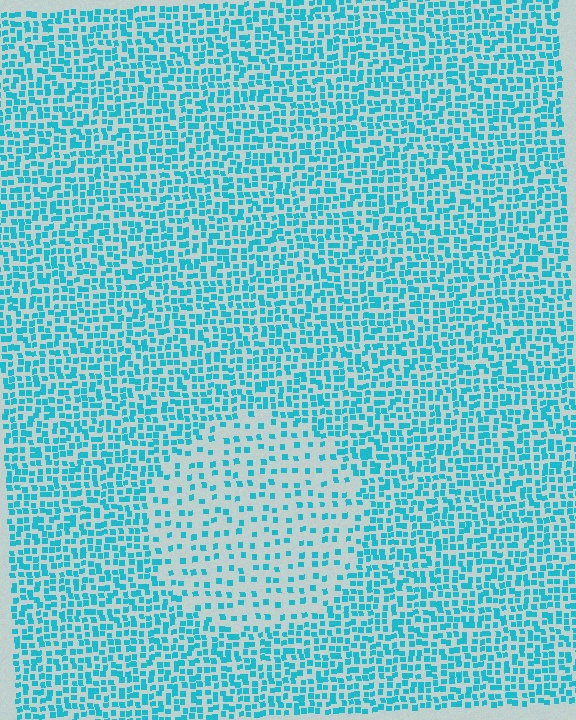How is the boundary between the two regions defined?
The boundary is defined by a change in element density (approximately 2.3x ratio). All elements are the same color, size, and shape.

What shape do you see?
I see a circle.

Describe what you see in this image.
The image contains small cyan elements arranged at two different densities. A circle-shaped region is visible where the elements are less densely packed than the surrounding area.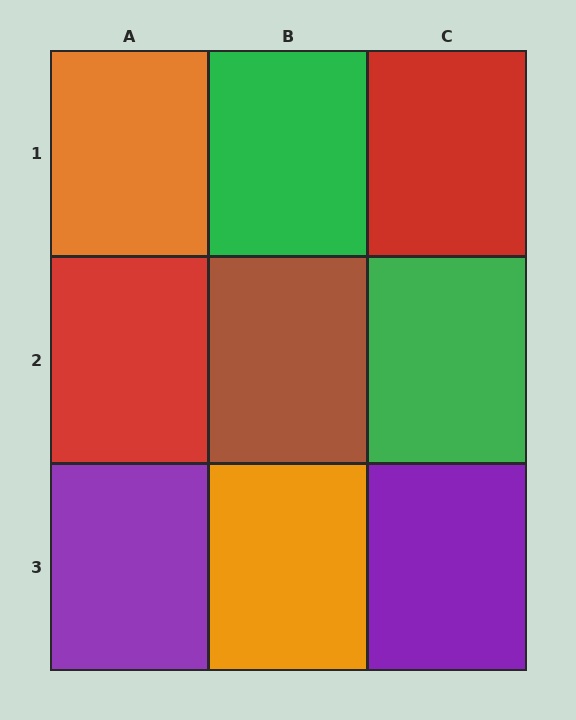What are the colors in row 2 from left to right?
Red, brown, green.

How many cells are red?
2 cells are red.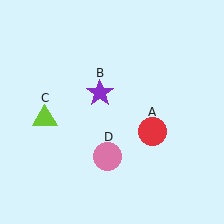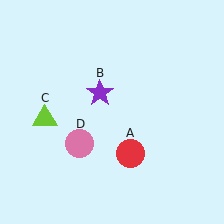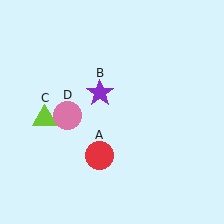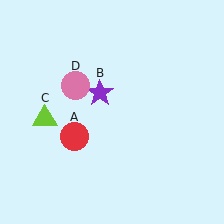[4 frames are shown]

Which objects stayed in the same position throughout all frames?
Purple star (object B) and lime triangle (object C) remained stationary.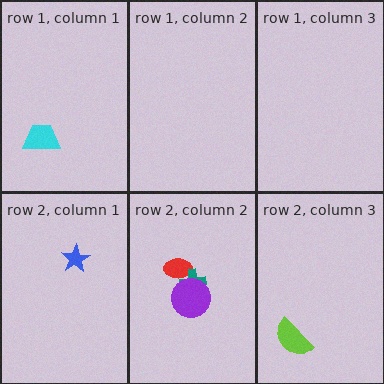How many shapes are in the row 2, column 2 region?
3.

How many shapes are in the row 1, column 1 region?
1.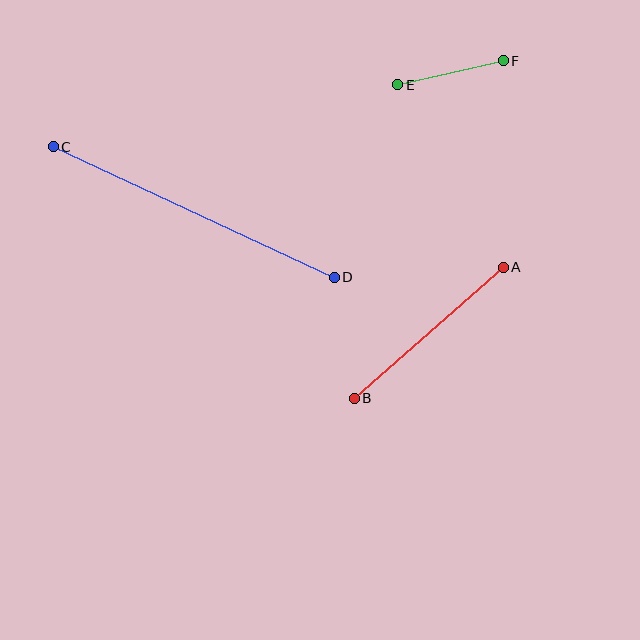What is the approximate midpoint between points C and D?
The midpoint is at approximately (194, 212) pixels.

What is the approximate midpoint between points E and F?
The midpoint is at approximately (450, 73) pixels.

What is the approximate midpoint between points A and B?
The midpoint is at approximately (429, 333) pixels.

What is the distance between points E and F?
The distance is approximately 108 pixels.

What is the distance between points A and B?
The distance is approximately 198 pixels.